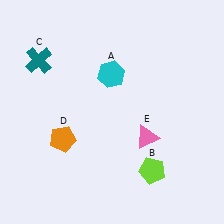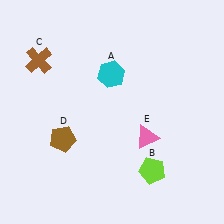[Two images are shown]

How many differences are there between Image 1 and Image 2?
There are 2 differences between the two images.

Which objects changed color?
C changed from teal to brown. D changed from orange to brown.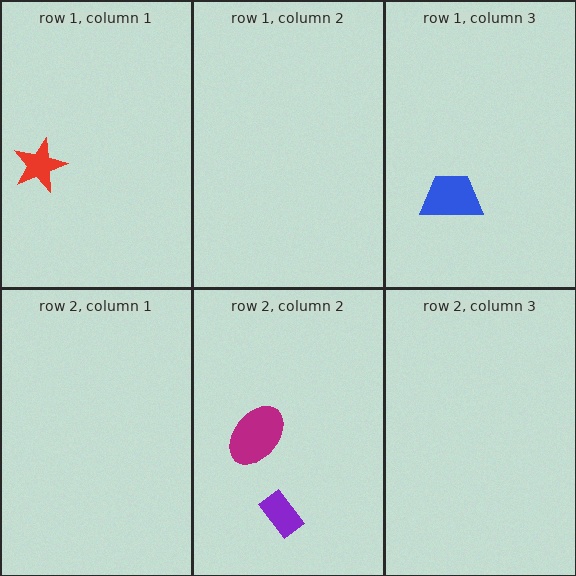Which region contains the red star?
The row 1, column 1 region.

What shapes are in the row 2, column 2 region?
The purple rectangle, the magenta ellipse.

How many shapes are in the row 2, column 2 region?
2.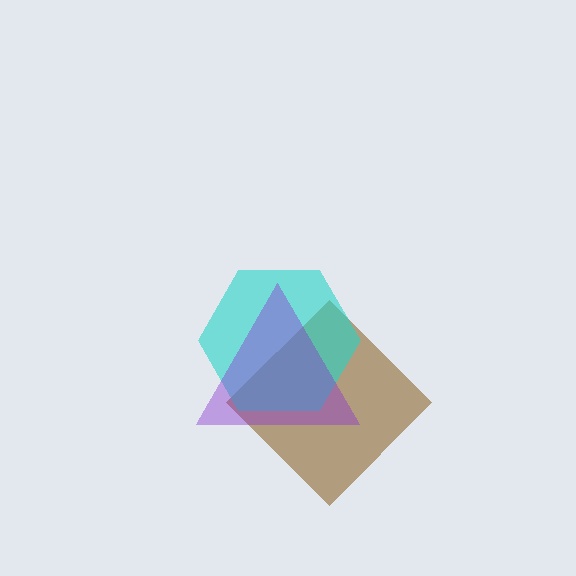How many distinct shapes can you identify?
There are 3 distinct shapes: a brown diamond, a cyan hexagon, a purple triangle.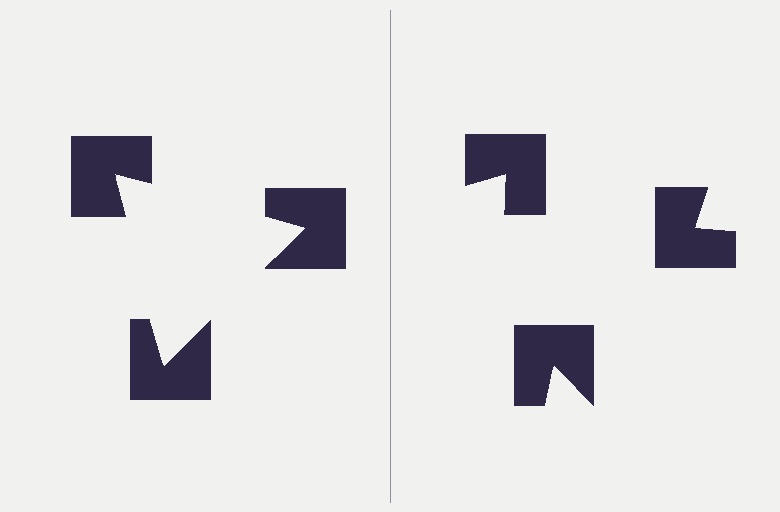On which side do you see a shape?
An illusory triangle appears on the left side. On the right side the wedge cuts are rotated, so no coherent shape forms.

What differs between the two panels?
The notched squares are positioned identically on both sides; only the wedge orientations differ. On the left they align to a triangle; on the right they are misaligned.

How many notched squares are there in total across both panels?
6 — 3 on each side.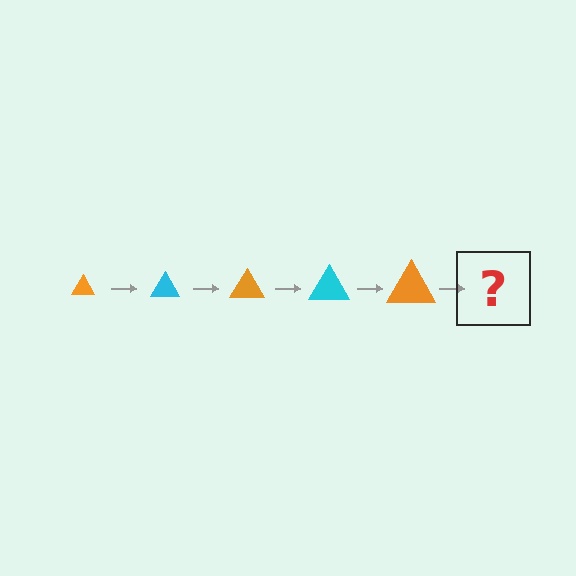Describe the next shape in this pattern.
It should be a cyan triangle, larger than the previous one.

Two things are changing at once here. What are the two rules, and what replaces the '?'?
The two rules are that the triangle grows larger each step and the color cycles through orange and cyan. The '?' should be a cyan triangle, larger than the previous one.